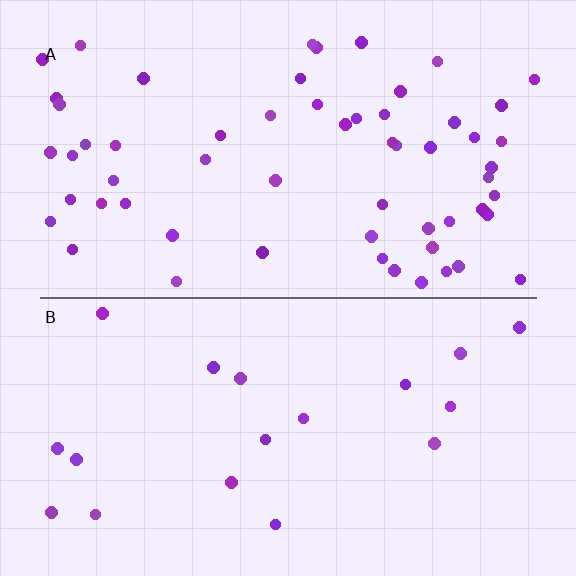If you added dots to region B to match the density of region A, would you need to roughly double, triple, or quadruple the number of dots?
Approximately triple.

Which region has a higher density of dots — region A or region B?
A (the top).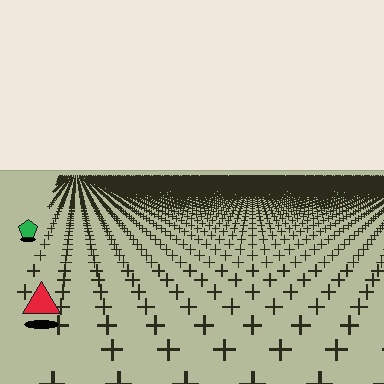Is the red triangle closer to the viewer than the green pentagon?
Yes. The red triangle is closer — you can tell from the texture gradient: the ground texture is coarser near it.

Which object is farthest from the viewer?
The green pentagon is farthest from the viewer. It appears smaller and the ground texture around it is denser.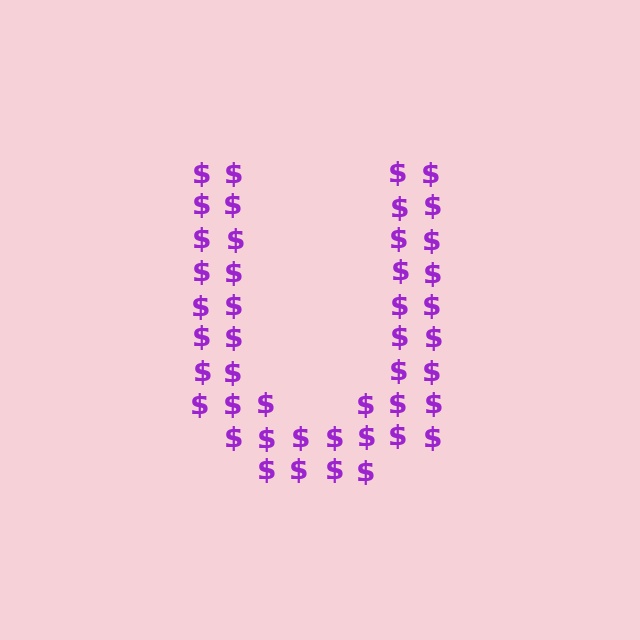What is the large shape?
The large shape is the letter U.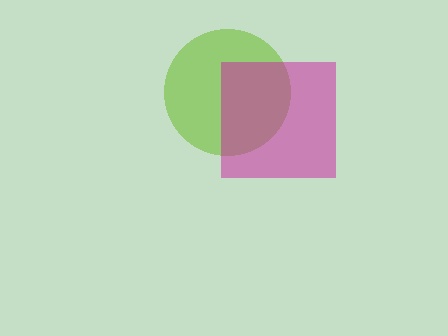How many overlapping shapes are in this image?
There are 2 overlapping shapes in the image.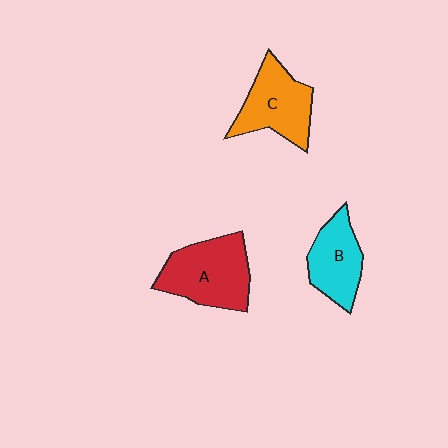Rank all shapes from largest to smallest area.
From largest to smallest: A (red), C (orange), B (cyan).